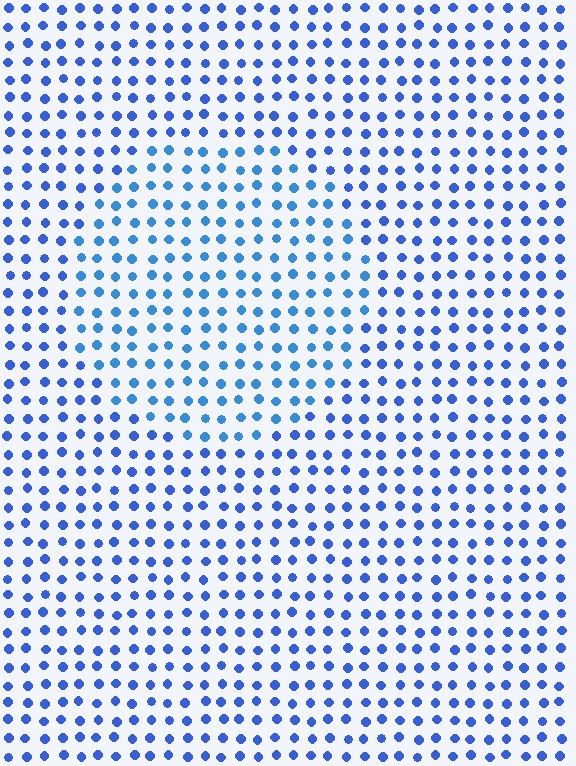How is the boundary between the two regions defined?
The boundary is defined purely by a slight shift in hue (about 18 degrees). Spacing, size, and orientation are identical on both sides.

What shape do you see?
I see a circle.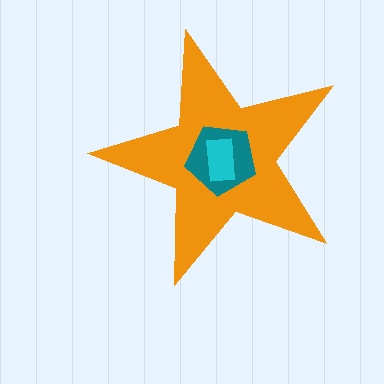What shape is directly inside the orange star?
The teal pentagon.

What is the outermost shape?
The orange star.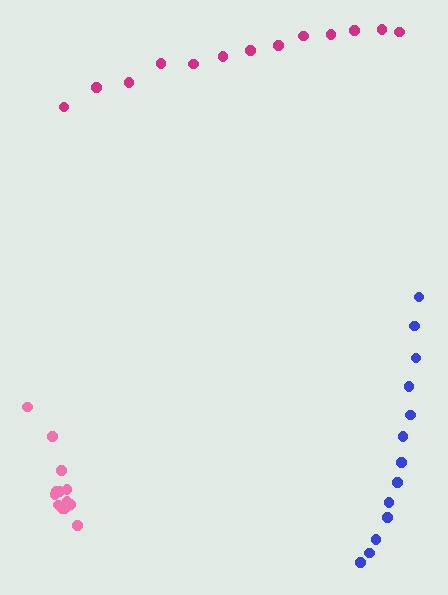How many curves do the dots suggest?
There are 3 distinct paths.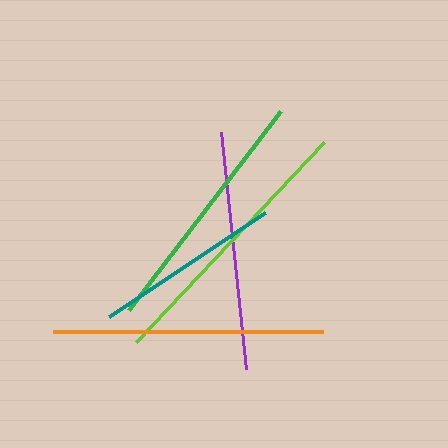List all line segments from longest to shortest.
From longest to shortest: lime, orange, green, purple, teal.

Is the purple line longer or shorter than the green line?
The green line is longer than the purple line.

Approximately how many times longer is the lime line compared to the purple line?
The lime line is approximately 1.2 times the length of the purple line.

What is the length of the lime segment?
The lime segment is approximately 275 pixels long.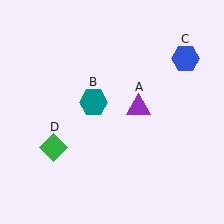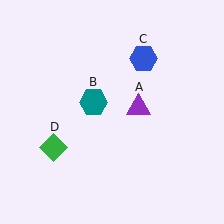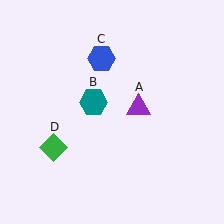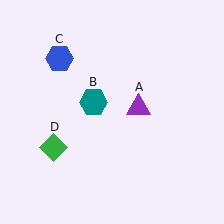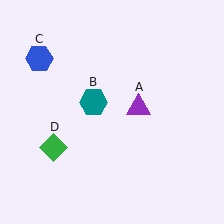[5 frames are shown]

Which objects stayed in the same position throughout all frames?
Purple triangle (object A) and teal hexagon (object B) and green diamond (object D) remained stationary.